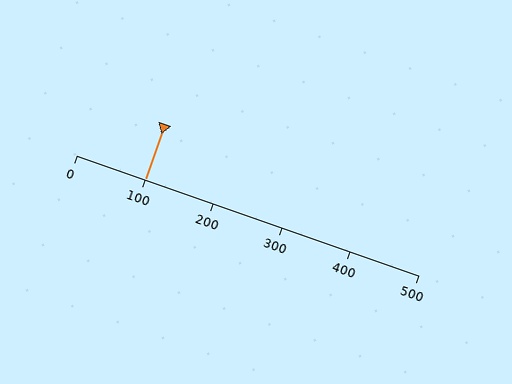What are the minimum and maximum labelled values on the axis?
The axis runs from 0 to 500.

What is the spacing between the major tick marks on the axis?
The major ticks are spaced 100 apart.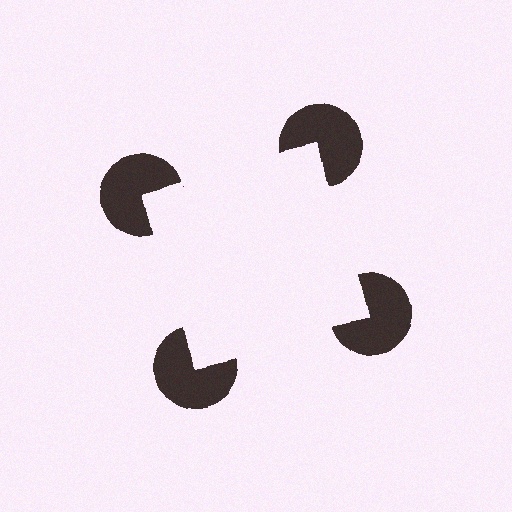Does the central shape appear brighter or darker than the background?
It typically appears slightly brighter than the background, even though no actual brightness change is drawn.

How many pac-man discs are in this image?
There are 4 — one at each vertex of the illusory square.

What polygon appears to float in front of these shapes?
An illusory square — its edges are inferred from the aligned wedge cuts in the pac-man discs, not physically drawn.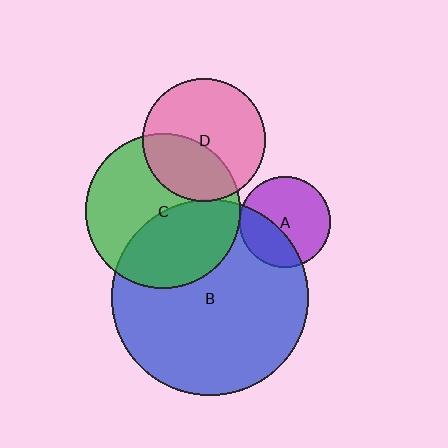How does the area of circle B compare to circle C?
Approximately 1.6 times.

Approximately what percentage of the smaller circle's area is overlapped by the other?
Approximately 35%.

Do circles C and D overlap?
Yes.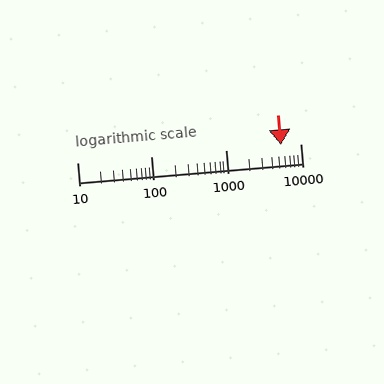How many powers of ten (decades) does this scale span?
The scale spans 3 decades, from 10 to 10000.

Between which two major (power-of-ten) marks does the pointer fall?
The pointer is between 1000 and 10000.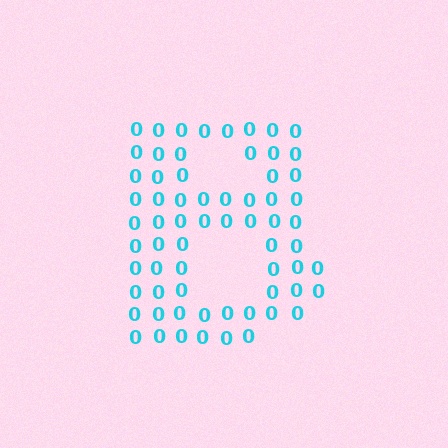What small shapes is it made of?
It is made of small digit 0's.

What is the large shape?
The large shape is the letter B.